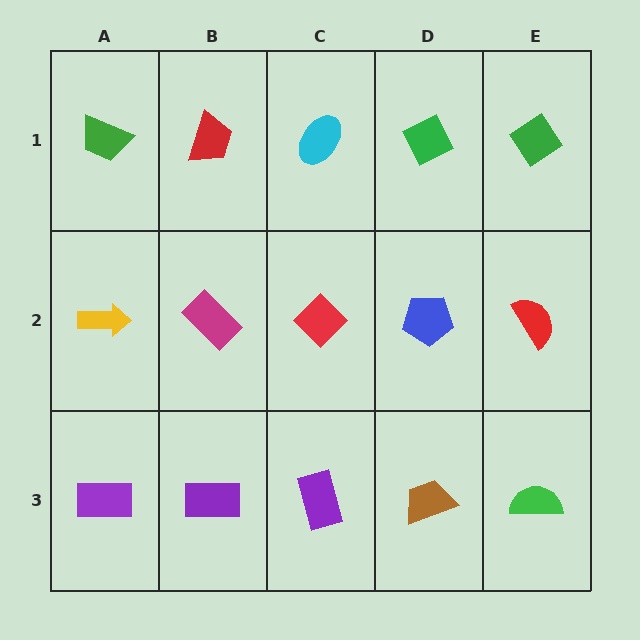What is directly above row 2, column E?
A green diamond.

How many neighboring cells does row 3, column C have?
3.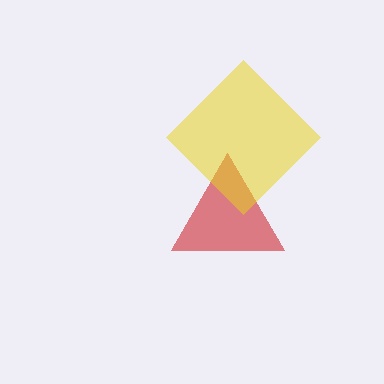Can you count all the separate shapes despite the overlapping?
Yes, there are 2 separate shapes.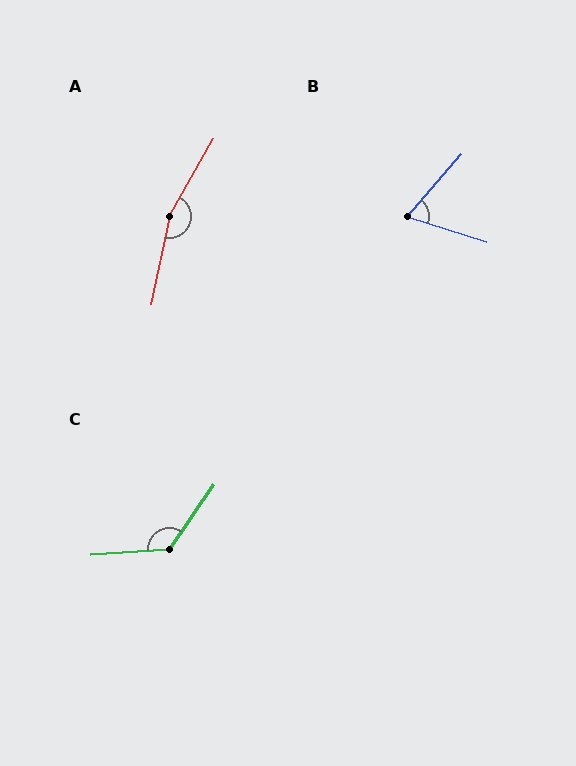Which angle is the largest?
A, at approximately 162 degrees.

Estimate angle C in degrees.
Approximately 128 degrees.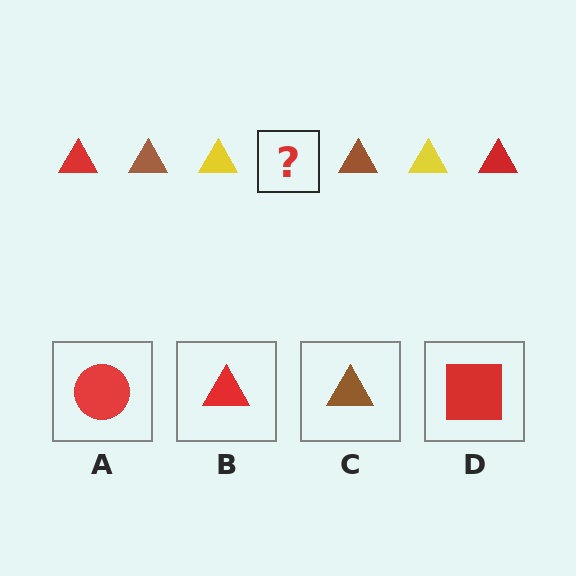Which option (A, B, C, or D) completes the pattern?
B.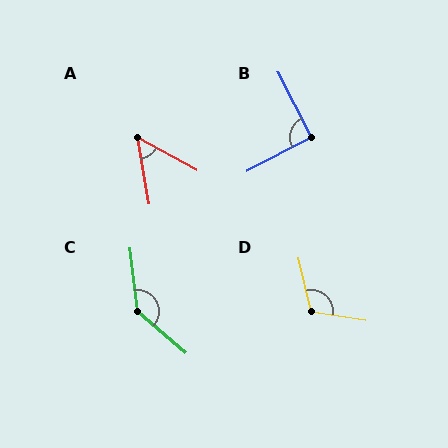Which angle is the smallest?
A, at approximately 51 degrees.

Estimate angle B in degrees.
Approximately 90 degrees.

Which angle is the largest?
C, at approximately 137 degrees.